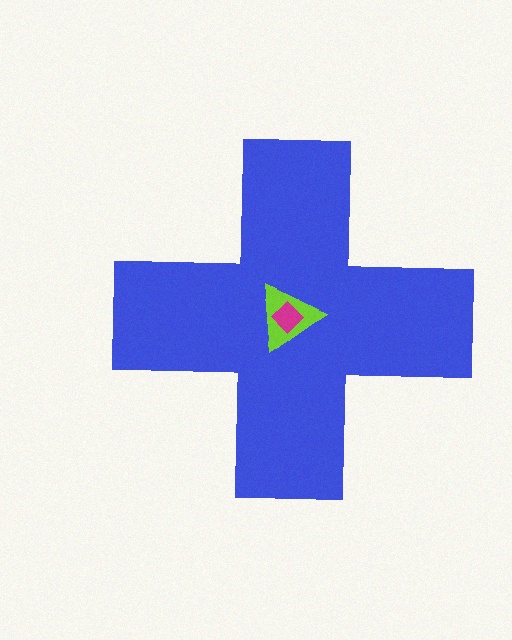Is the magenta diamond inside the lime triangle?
Yes.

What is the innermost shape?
The magenta diamond.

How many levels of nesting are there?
3.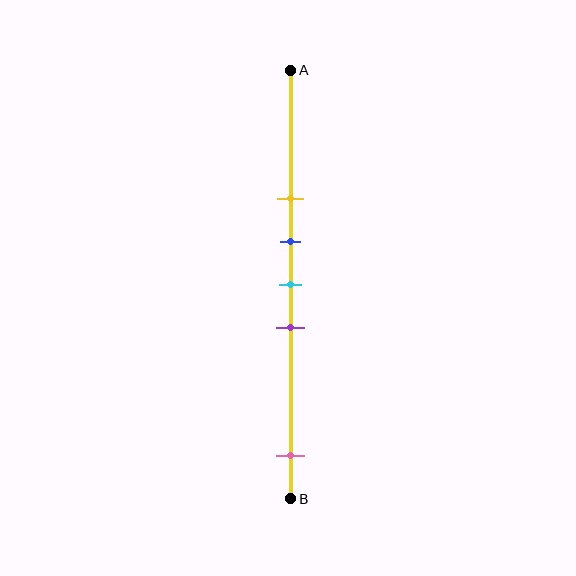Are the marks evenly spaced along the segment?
No, the marks are not evenly spaced.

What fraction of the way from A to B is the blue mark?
The blue mark is approximately 40% (0.4) of the way from A to B.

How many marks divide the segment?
There are 5 marks dividing the segment.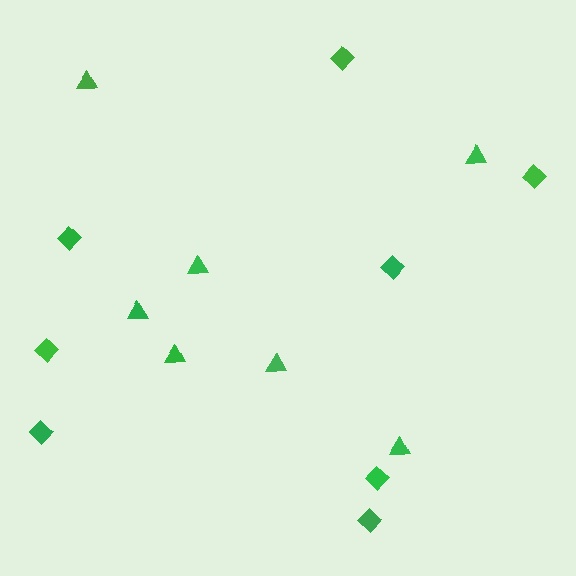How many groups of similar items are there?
There are 2 groups: one group of diamonds (8) and one group of triangles (7).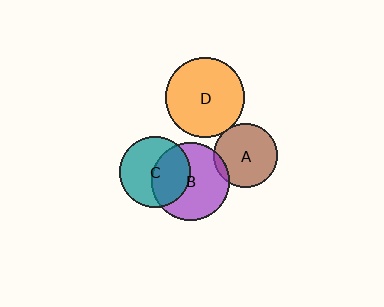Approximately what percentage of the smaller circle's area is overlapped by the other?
Approximately 45%.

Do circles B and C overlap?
Yes.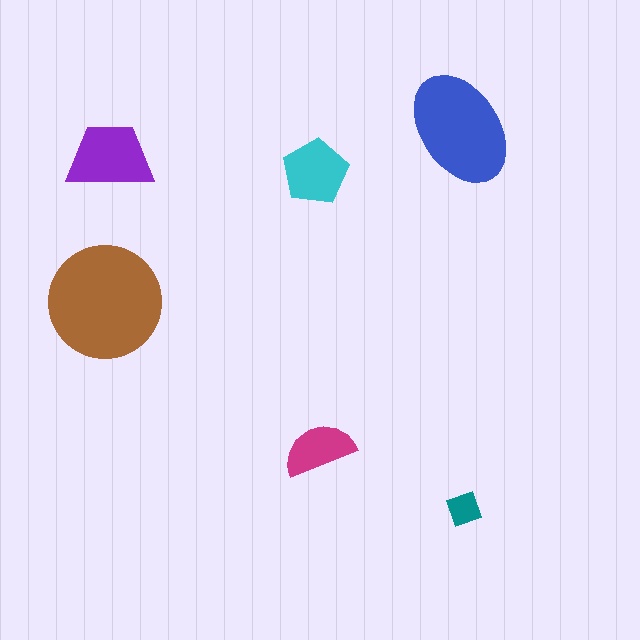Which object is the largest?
The brown circle.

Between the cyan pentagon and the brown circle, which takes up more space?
The brown circle.